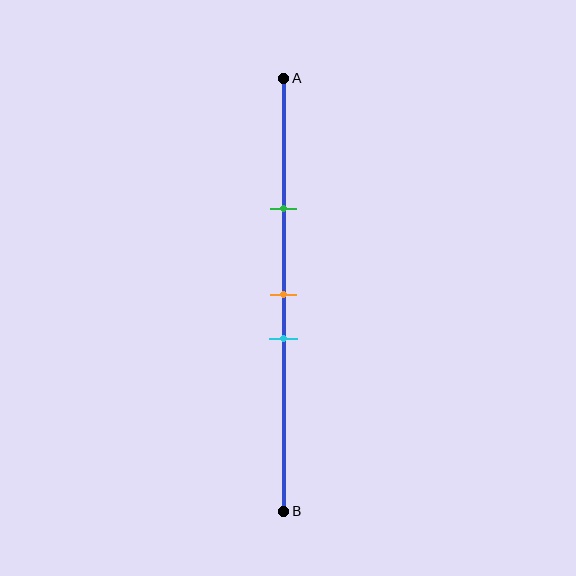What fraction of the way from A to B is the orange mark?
The orange mark is approximately 50% (0.5) of the way from A to B.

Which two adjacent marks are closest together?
The orange and cyan marks are the closest adjacent pair.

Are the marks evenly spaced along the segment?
No, the marks are not evenly spaced.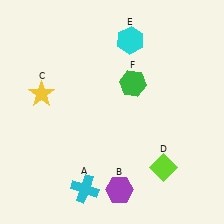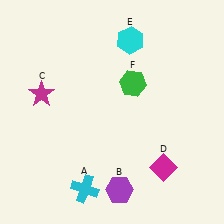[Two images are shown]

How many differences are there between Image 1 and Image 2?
There are 2 differences between the two images.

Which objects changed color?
C changed from yellow to magenta. D changed from lime to magenta.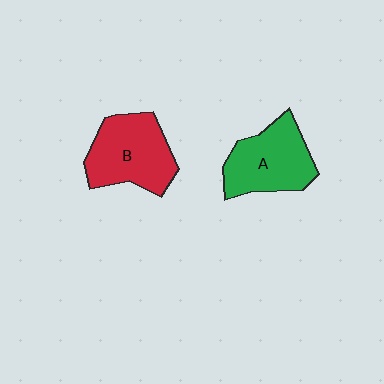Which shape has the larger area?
Shape B (red).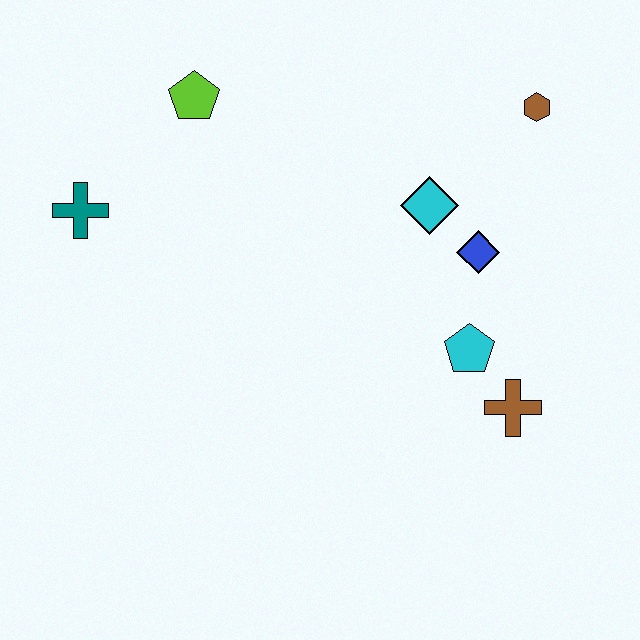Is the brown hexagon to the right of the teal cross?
Yes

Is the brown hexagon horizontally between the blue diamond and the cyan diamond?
No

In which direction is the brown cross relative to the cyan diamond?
The brown cross is below the cyan diamond.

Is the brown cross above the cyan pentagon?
No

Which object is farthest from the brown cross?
The teal cross is farthest from the brown cross.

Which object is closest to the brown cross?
The cyan pentagon is closest to the brown cross.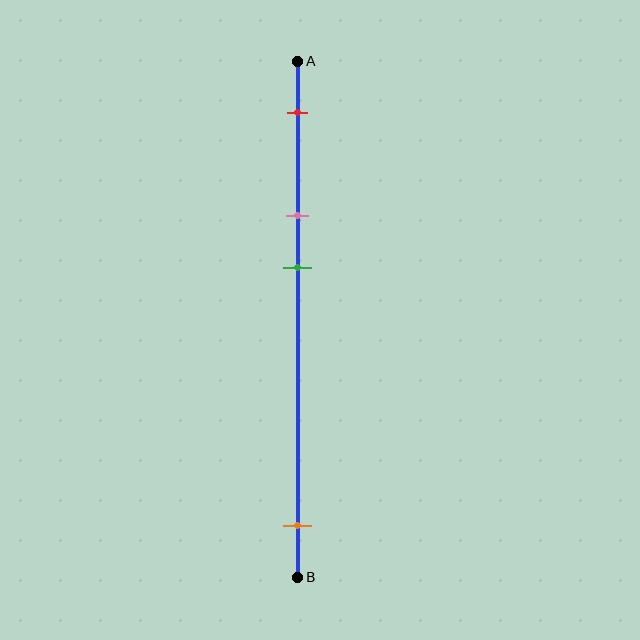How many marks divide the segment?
There are 4 marks dividing the segment.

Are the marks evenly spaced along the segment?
No, the marks are not evenly spaced.